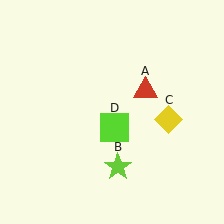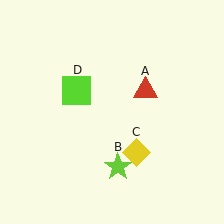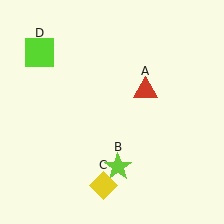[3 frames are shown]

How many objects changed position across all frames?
2 objects changed position: yellow diamond (object C), lime square (object D).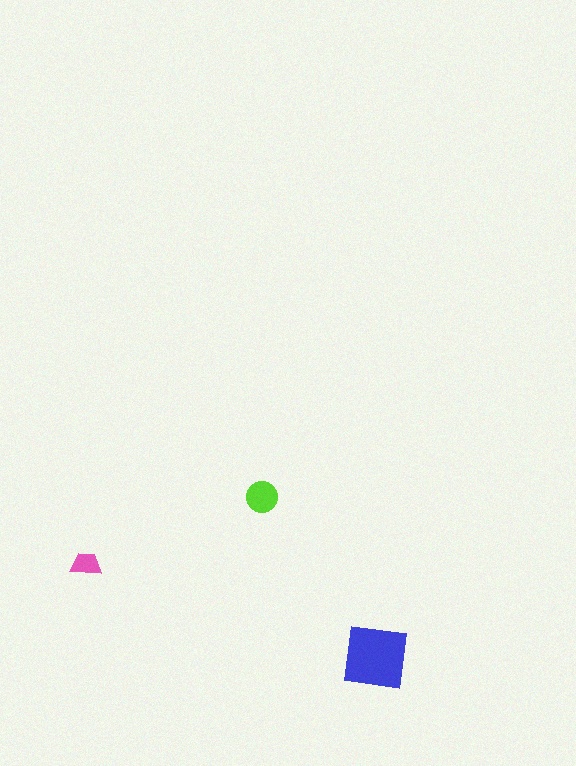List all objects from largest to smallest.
The blue square, the lime circle, the pink trapezoid.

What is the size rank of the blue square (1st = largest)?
1st.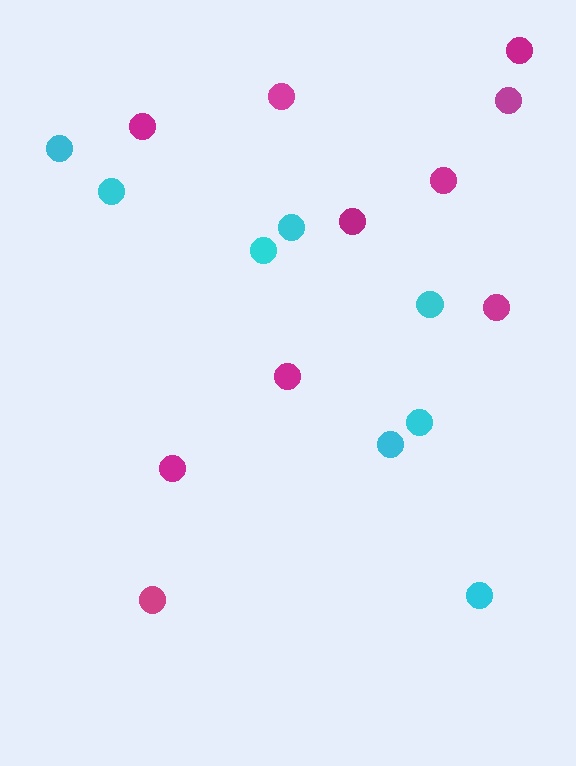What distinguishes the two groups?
There are 2 groups: one group of magenta circles (10) and one group of cyan circles (8).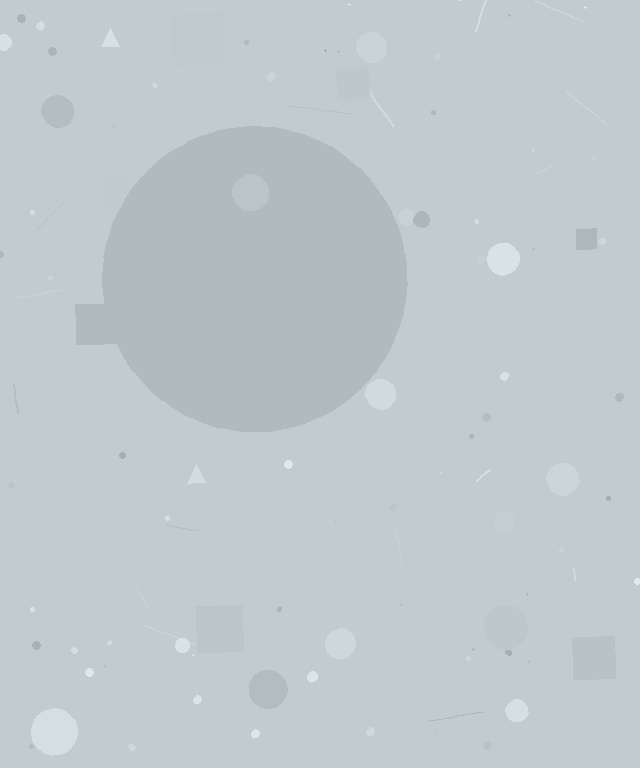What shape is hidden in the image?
A circle is hidden in the image.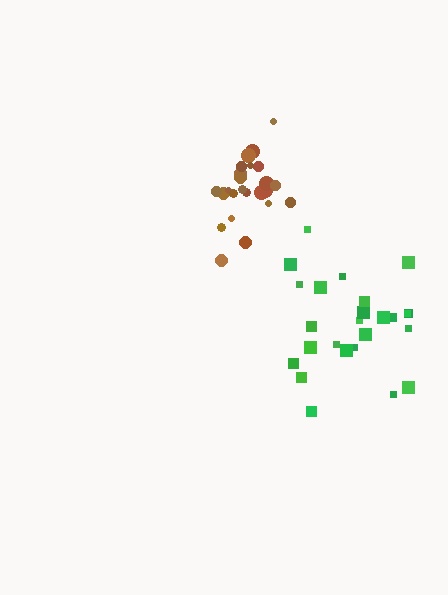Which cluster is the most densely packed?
Brown.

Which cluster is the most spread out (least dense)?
Green.